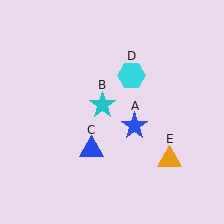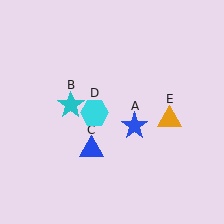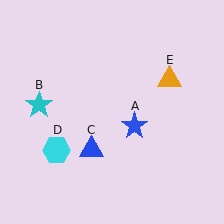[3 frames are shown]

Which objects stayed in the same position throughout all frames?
Blue star (object A) and blue triangle (object C) remained stationary.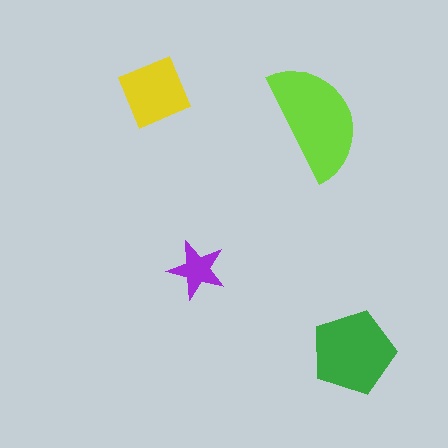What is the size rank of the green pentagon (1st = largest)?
2nd.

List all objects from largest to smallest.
The lime semicircle, the green pentagon, the yellow diamond, the purple star.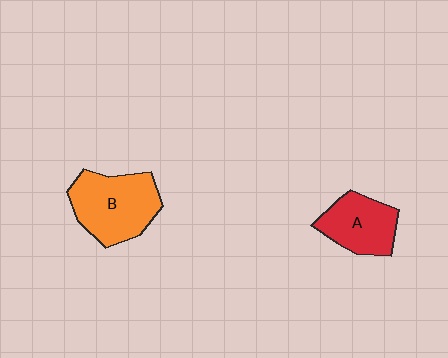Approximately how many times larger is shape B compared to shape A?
Approximately 1.4 times.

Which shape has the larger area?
Shape B (orange).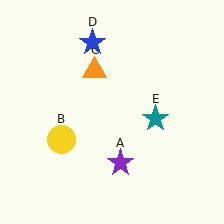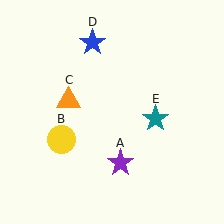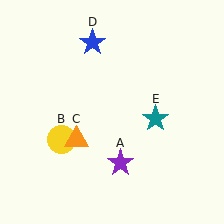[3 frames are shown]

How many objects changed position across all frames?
1 object changed position: orange triangle (object C).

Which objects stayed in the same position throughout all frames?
Purple star (object A) and yellow circle (object B) and blue star (object D) and teal star (object E) remained stationary.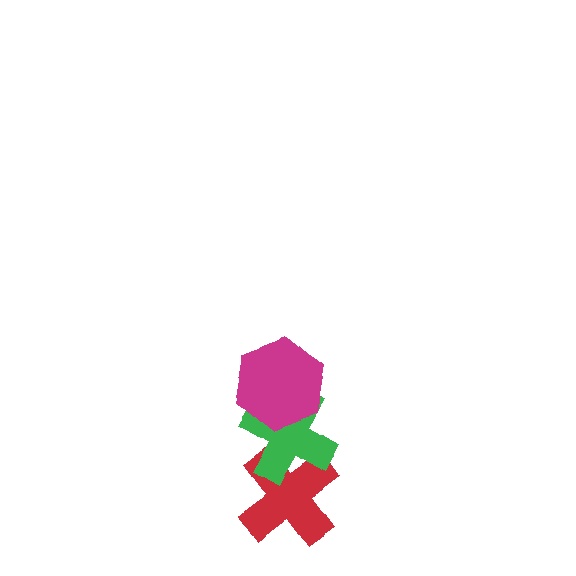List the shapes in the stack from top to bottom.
From top to bottom: the magenta hexagon, the green cross, the red cross.